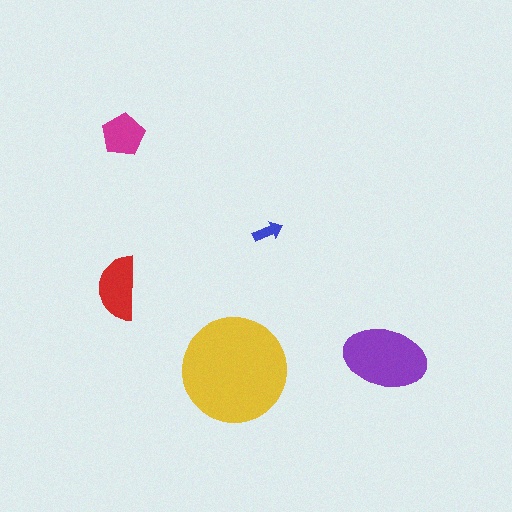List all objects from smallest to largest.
The blue arrow, the magenta pentagon, the red semicircle, the purple ellipse, the yellow circle.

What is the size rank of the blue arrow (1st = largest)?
5th.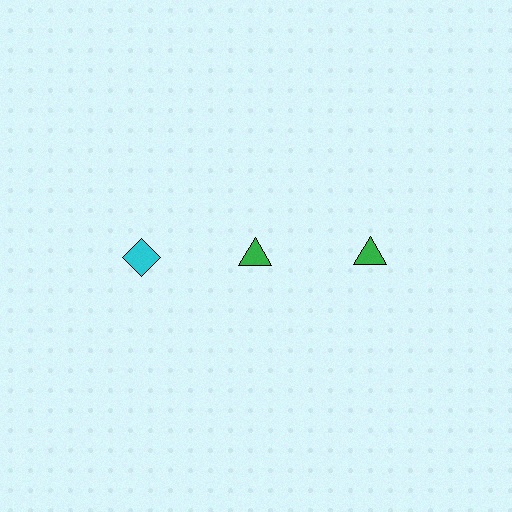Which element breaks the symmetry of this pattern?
The cyan diamond in the top row, leftmost column breaks the symmetry. All other shapes are green triangles.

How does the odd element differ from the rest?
It differs in both color (cyan instead of green) and shape (diamond instead of triangle).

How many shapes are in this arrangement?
There are 3 shapes arranged in a grid pattern.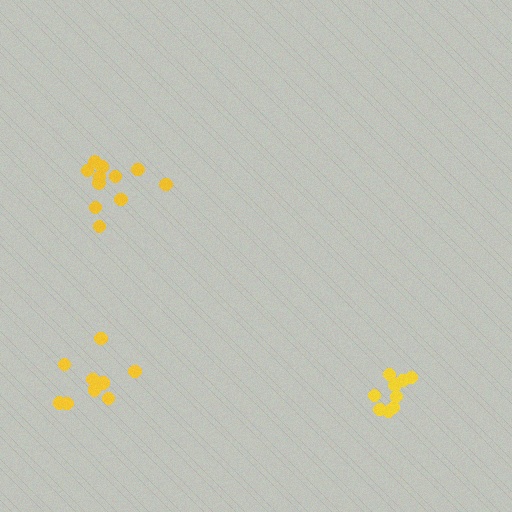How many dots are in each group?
Group 1: 9 dots, Group 2: 11 dots, Group 3: 9 dots (29 total).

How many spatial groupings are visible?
There are 3 spatial groupings.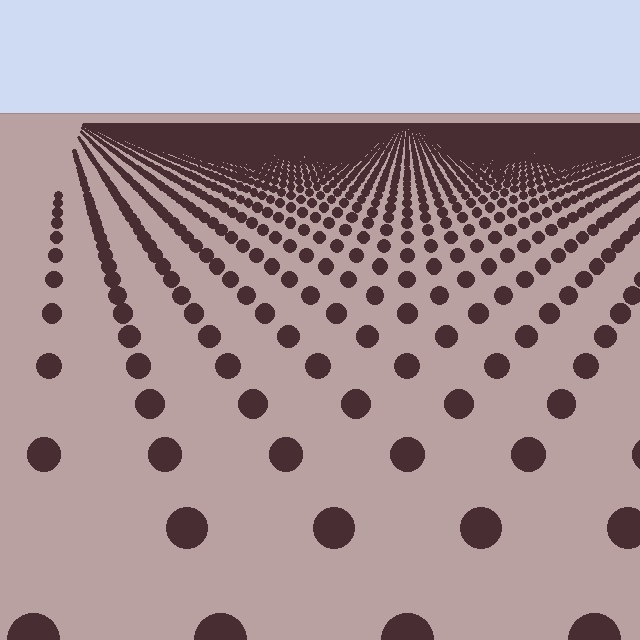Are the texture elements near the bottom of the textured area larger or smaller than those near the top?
Larger. Near the bottom, elements are closer to the viewer and appear at a bigger on-screen size.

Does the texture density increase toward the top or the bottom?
Density increases toward the top.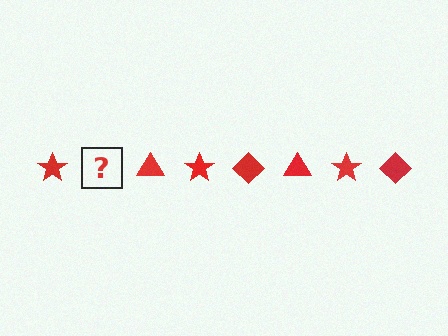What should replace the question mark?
The question mark should be replaced with a red diamond.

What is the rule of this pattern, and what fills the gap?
The rule is that the pattern cycles through star, diamond, triangle shapes in red. The gap should be filled with a red diamond.